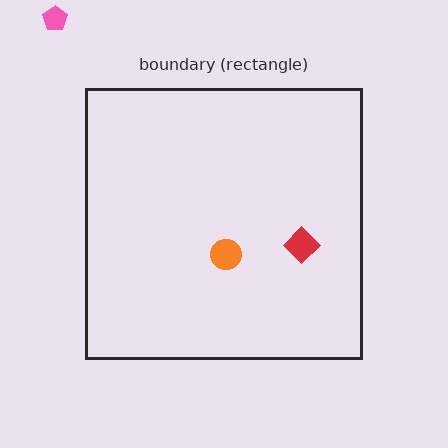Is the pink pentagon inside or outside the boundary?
Outside.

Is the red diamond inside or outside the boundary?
Inside.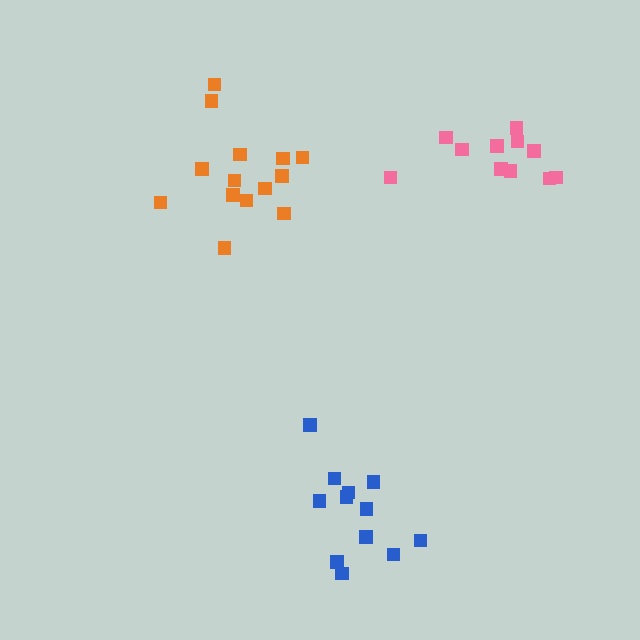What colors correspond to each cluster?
The clusters are colored: orange, blue, pink.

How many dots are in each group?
Group 1: 14 dots, Group 2: 12 dots, Group 3: 11 dots (37 total).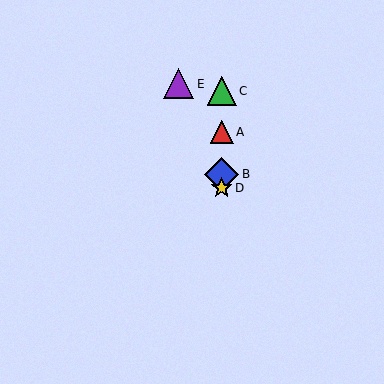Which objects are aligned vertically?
Objects A, B, C, D are aligned vertically.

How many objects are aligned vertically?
4 objects (A, B, C, D) are aligned vertically.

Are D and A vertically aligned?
Yes, both are at x≈222.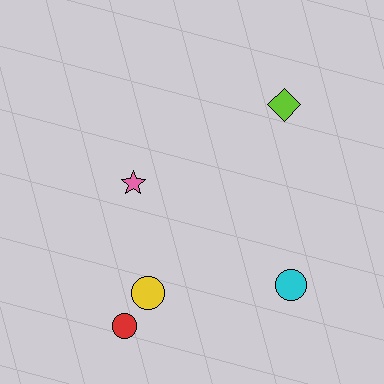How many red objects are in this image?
There is 1 red object.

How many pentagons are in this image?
There are no pentagons.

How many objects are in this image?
There are 5 objects.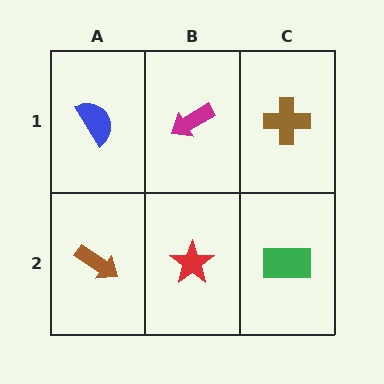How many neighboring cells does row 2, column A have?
2.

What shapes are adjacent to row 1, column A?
A brown arrow (row 2, column A), a magenta arrow (row 1, column B).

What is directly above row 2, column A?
A blue semicircle.